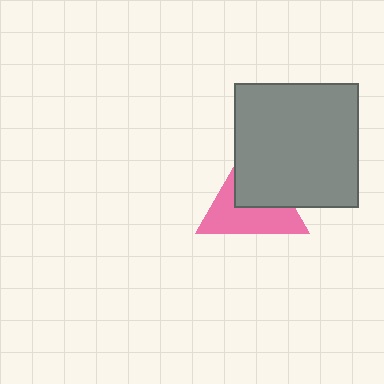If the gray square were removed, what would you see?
You would see the complete pink triangle.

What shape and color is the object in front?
The object in front is a gray square.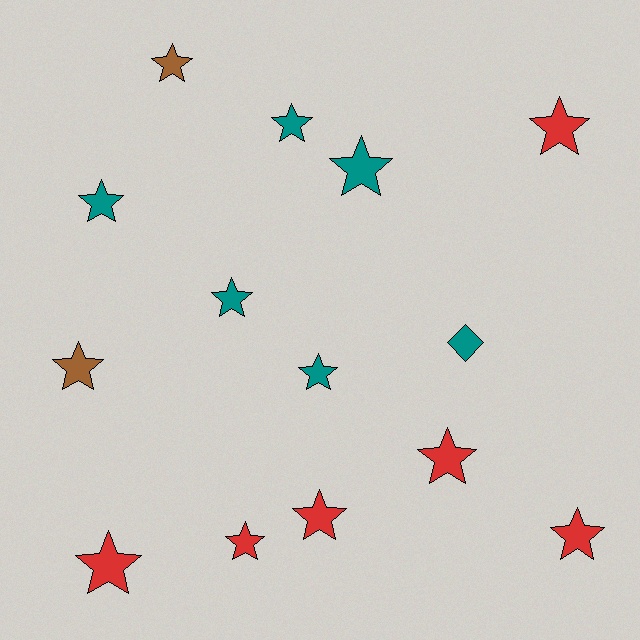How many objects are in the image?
There are 14 objects.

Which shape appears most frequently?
Star, with 13 objects.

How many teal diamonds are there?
There is 1 teal diamond.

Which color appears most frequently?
Teal, with 6 objects.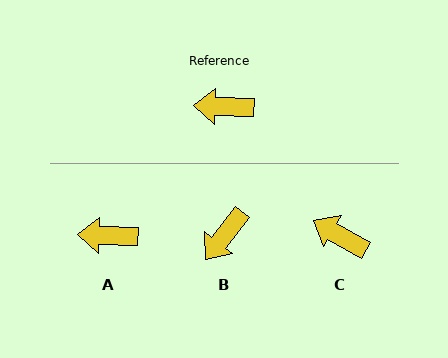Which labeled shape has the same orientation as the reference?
A.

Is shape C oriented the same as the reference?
No, it is off by about 28 degrees.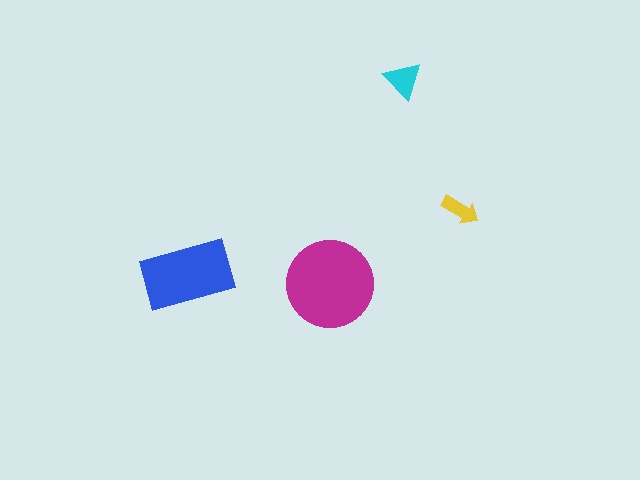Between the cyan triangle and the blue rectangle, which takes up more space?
The blue rectangle.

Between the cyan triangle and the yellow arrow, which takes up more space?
The cyan triangle.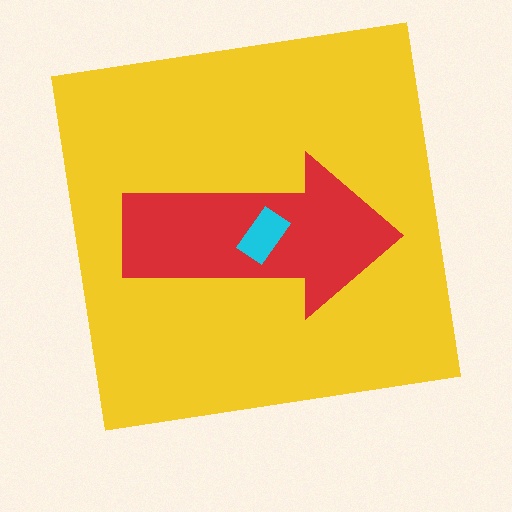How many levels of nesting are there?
3.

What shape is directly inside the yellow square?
The red arrow.